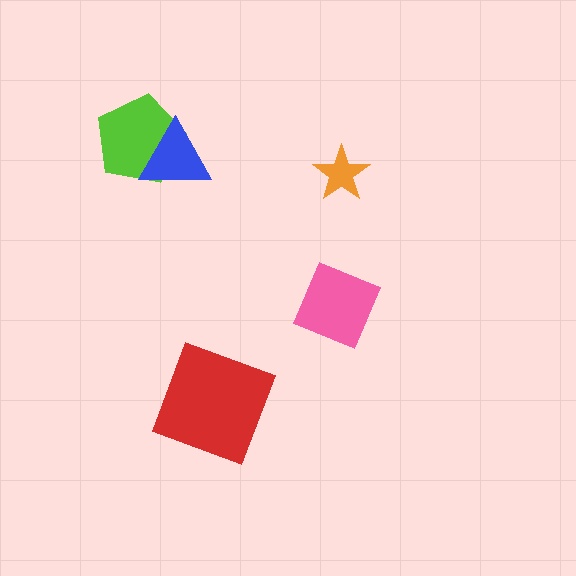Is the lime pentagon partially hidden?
Yes, it is partially covered by another shape.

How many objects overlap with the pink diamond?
0 objects overlap with the pink diamond.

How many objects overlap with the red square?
0 objects overlap with the red square.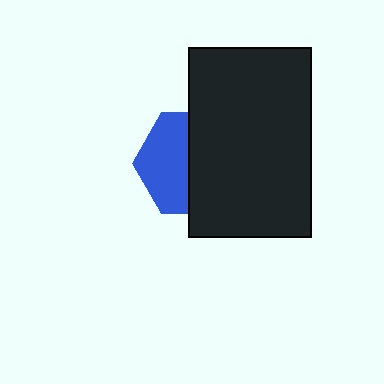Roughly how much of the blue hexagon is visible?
About half of it is visible (roughly 47%).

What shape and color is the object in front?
The object in front is a black rectangle.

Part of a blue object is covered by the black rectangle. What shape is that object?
It is a hexagon.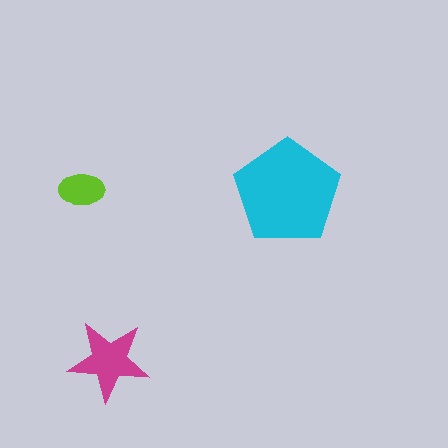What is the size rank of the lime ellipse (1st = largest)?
3rd.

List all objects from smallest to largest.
The lime ellipse, the magenta star, the cyan pentagon.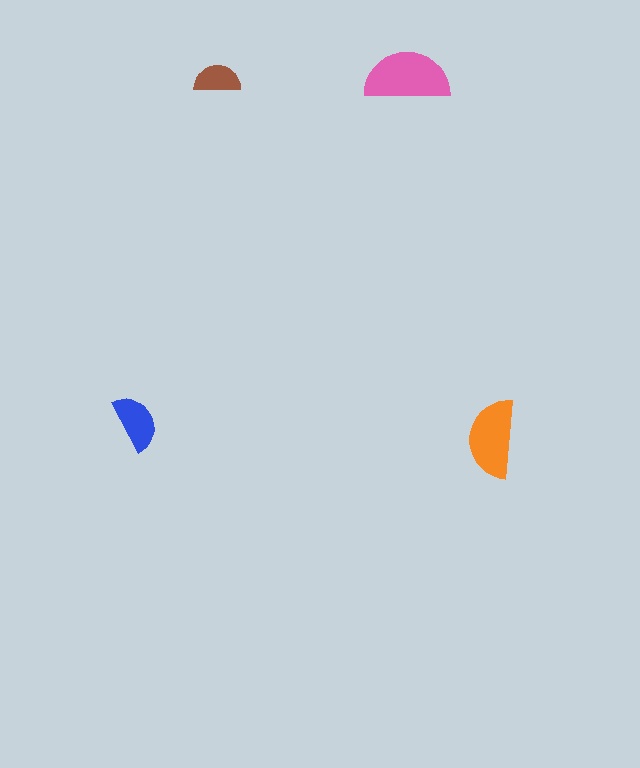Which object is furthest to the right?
The orange semicircle is rightmost.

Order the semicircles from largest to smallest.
the pink one, the orange one, the blue one, the brown one.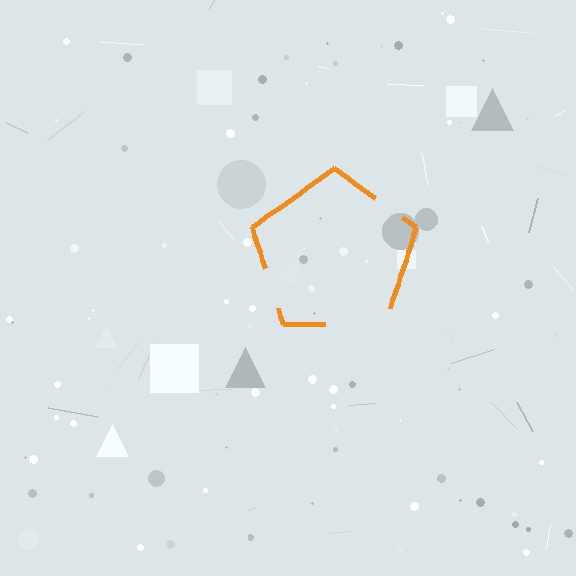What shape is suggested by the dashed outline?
The dashed outline suggests a pentagon.